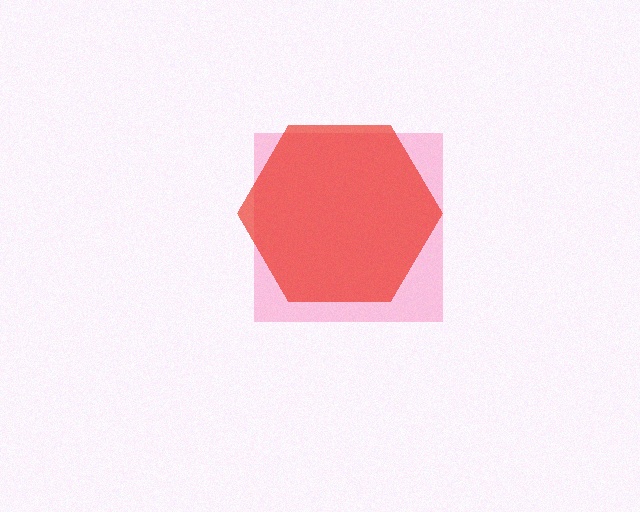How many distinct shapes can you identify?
There are 2 distinct shapes: a pink square, a red hexagon.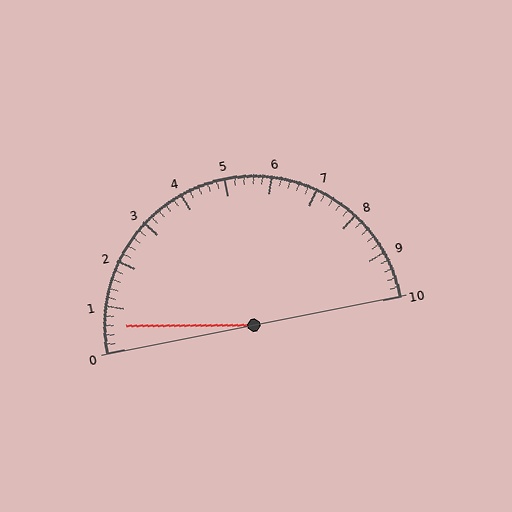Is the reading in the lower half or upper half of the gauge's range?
The reading is in the lower half of the range (0 to 10).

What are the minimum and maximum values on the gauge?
The gauge ranges from 0 to 10.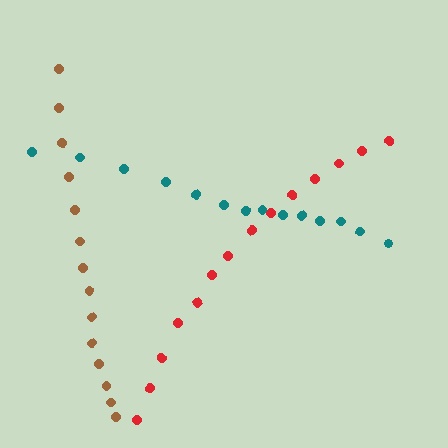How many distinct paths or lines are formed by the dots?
There are 3 distinct paths.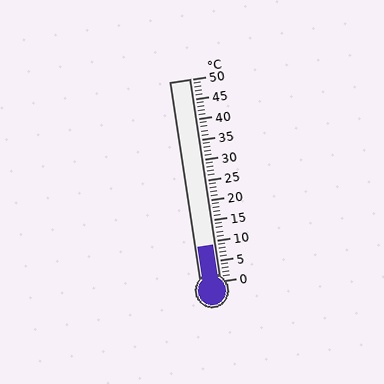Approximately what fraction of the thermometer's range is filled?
The thermometer is filled to approximately 20% of its range.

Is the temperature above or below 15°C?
The temperature is below 15°C.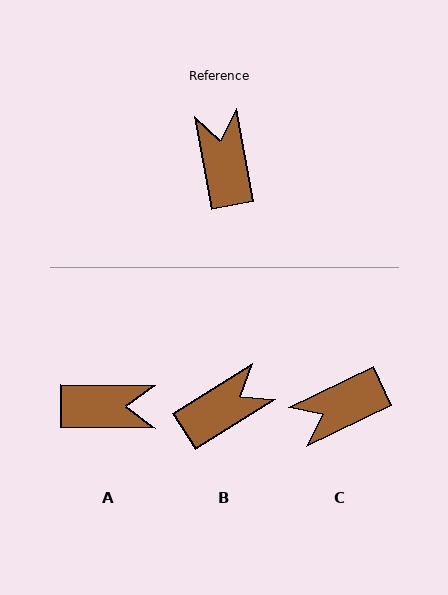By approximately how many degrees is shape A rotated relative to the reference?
Approximately 101 degrees clockwise.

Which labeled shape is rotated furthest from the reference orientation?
C, about 105 degrees away.